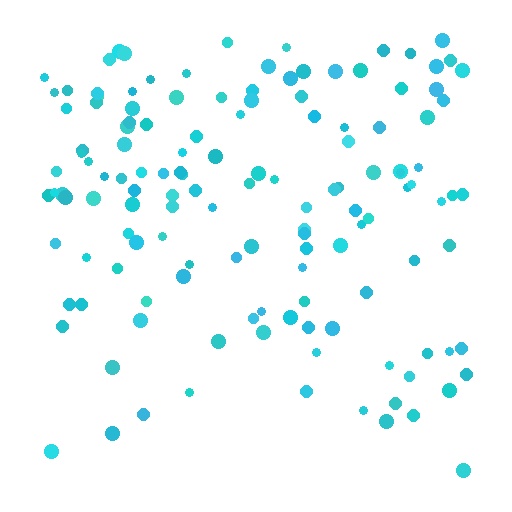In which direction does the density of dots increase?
From bottom to top, with the top side densest.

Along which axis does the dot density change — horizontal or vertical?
Vertical.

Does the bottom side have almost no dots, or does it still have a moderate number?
Still a moderate number, just noticeably fewer than the top.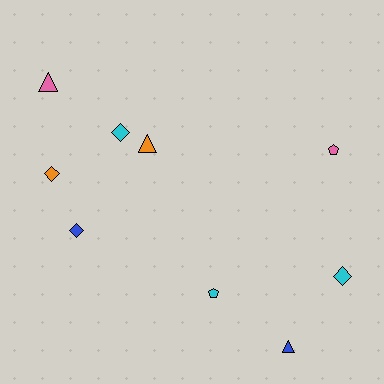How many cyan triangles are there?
There are no cyan triangles.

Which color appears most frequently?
Cyan, with 3 objects.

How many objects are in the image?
There are 9 objects.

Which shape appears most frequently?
Diamond, with 4 objects.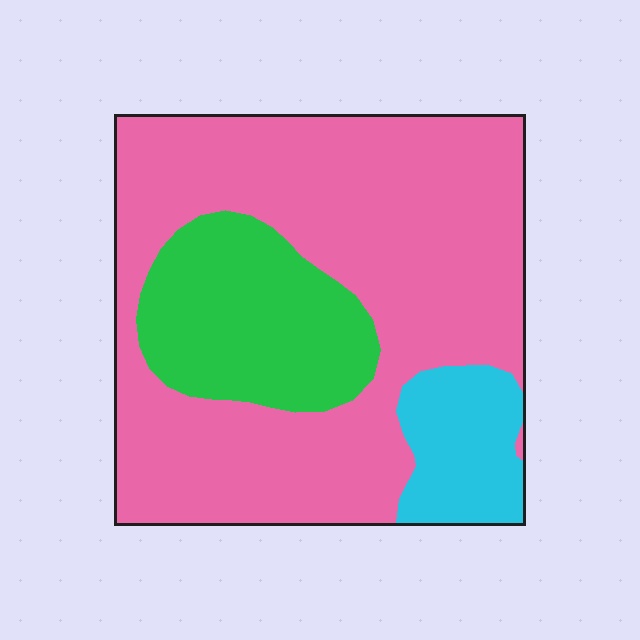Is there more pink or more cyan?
Pink.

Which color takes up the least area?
Cyan, at roughly 10%.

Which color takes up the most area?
Pink, at roughly 70%.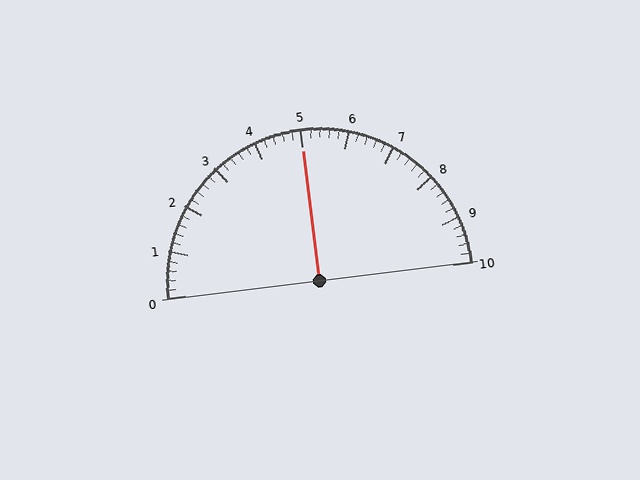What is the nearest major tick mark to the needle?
The nearest major tick mark is 5.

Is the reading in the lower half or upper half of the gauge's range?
The reading is in the upper half of the range (0 to 10).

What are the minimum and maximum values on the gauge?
The gauge ranges from 0 to 10.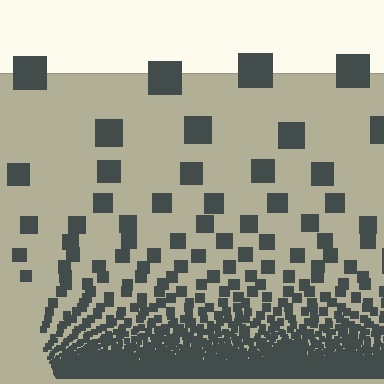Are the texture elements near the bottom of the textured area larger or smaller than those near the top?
Smaller. The gradient is inverted — elements near the bottom are smaller and denser.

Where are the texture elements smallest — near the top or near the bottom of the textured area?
Near the bottom.